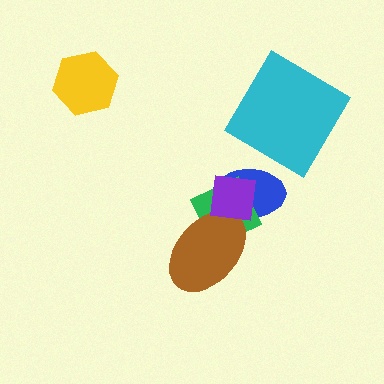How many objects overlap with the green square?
3 objects overlap with the green square.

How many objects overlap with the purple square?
3 objects overlap with the purple square.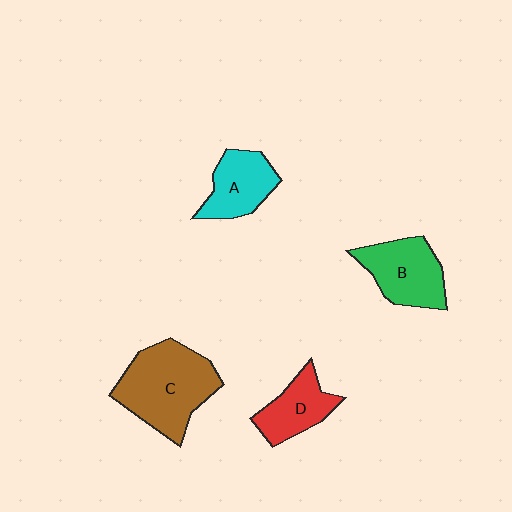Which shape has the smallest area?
Shape D (red).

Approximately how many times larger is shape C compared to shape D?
Approximately 1.9 times.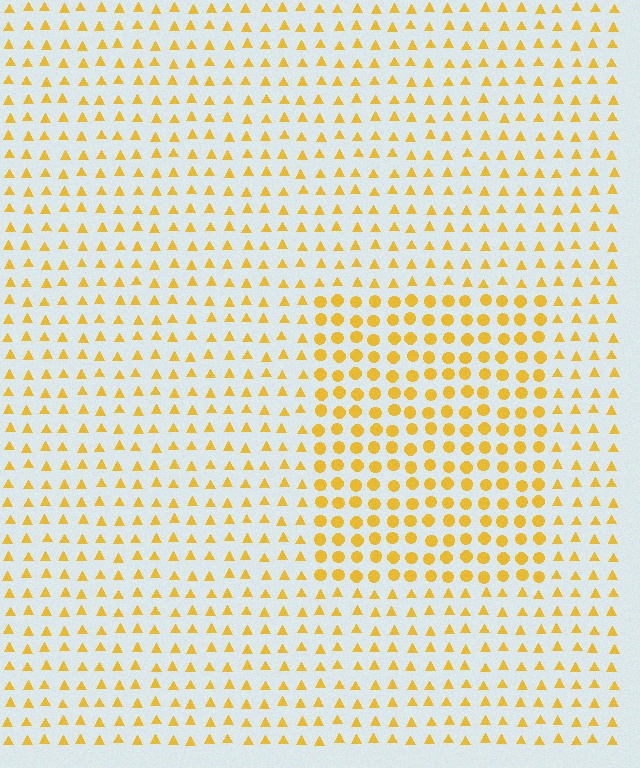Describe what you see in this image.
The image is filled with small yellow elements arranged in a uniform grid. A rectangle-shaped region contains circles, while the surrounding area contains triangles. The boundary is defined purely by the change in element shape.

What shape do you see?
I see a rectangle.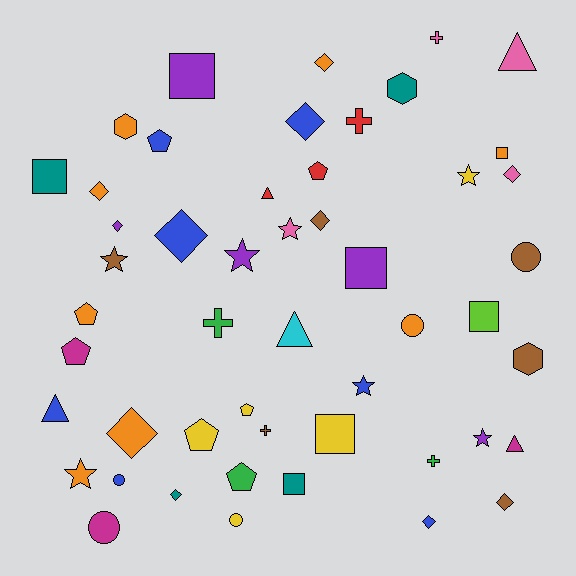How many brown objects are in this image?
There are 6 brown objects.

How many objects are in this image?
There are 50 objects.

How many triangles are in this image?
There are 5 triangles.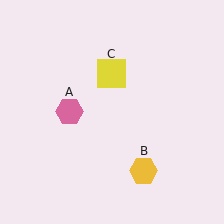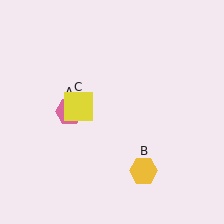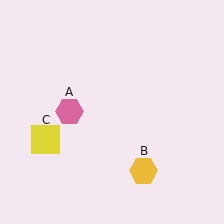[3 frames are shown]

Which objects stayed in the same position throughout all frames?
Pink hexagon (object A) and yellow hexagon (object B) remained stationary.